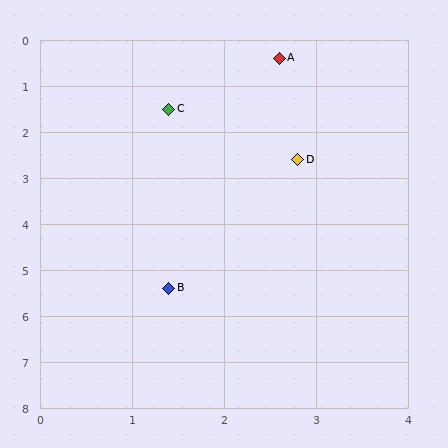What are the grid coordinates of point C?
Point C is at approximately (1.4, 1.5).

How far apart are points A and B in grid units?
Points A and B are about 5.1 grid units apart.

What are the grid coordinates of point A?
Point A is at approximately (2.6, 0.4).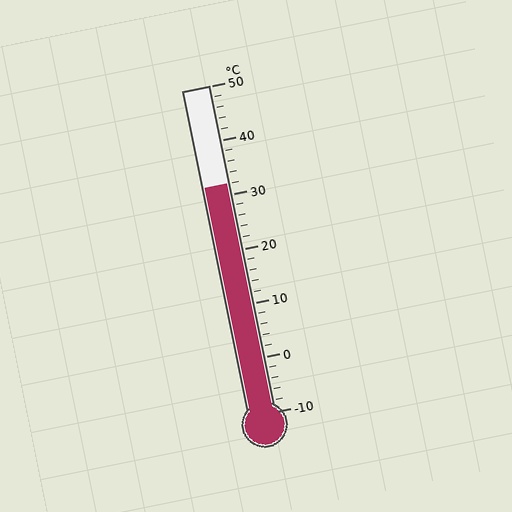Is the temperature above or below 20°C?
The temperature is above 20°C.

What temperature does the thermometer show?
The thermometer shows approximately 32°C.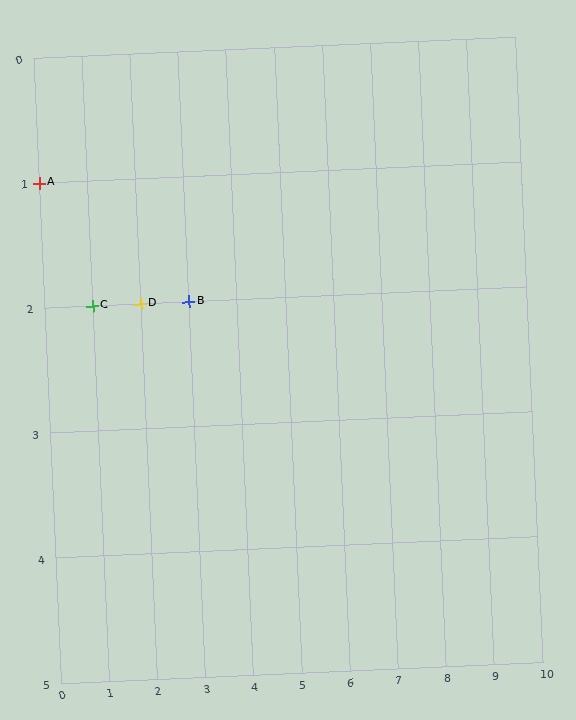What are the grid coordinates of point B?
Point B is at grid coordinates (3, 2).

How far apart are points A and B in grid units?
Points A and B are 3 columns and 1 row apart (about 3.2 grid units diagonally).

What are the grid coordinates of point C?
Point C is at grid coordinates (1, 2).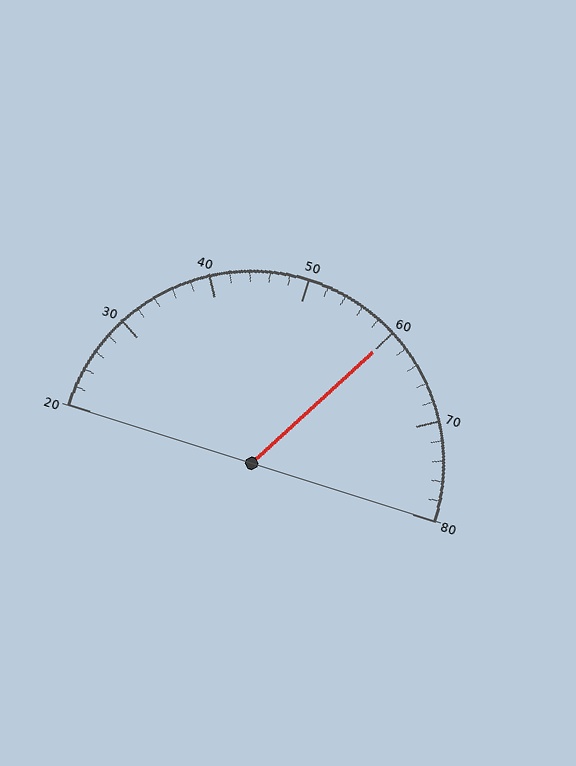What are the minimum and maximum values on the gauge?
The gauge ranges from 20 to 80.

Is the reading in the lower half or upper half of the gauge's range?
The reading is in the upper half of the range (20 to 80).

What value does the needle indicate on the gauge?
The needle indicates approximately 60.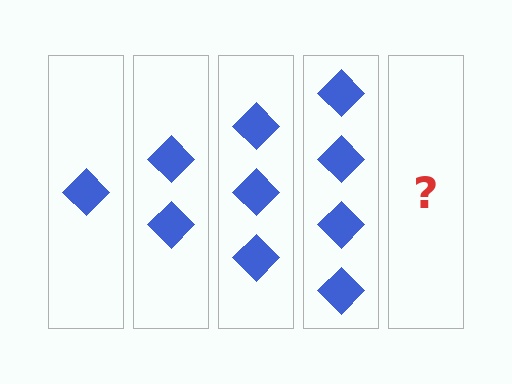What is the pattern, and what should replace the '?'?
The pattern is that each step adds one more diamond. The '?' should be 5 diamonds.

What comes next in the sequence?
The next element should be 5 diamonds.